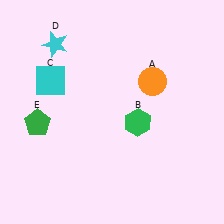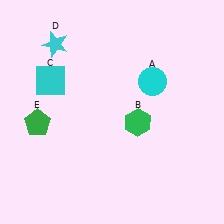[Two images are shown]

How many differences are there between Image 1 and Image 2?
There is 1 difference between the two images.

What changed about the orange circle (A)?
In Image 1, A is orange. In Image 2, it changed to cyan.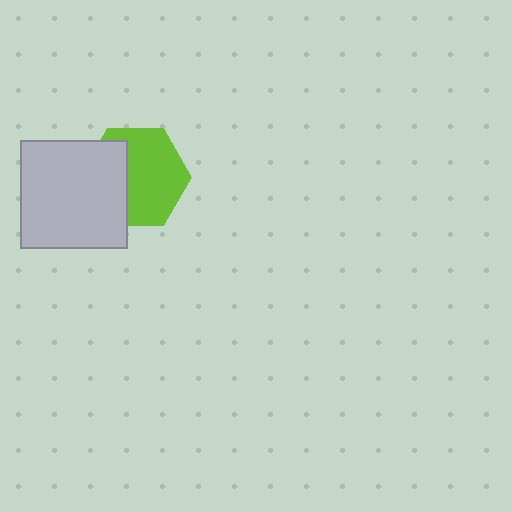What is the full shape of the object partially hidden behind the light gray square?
The partially hidden object is a lime hexagon.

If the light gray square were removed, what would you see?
You would see the complete lime hexagon.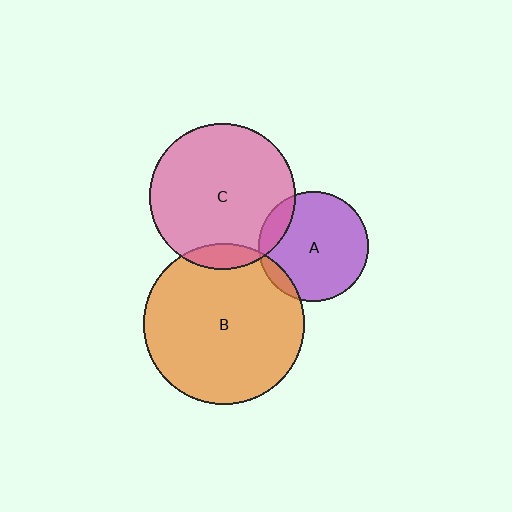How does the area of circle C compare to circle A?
Approximately 1.8 times.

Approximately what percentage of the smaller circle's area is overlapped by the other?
Approximately 10%.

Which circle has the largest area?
Circle B (orange).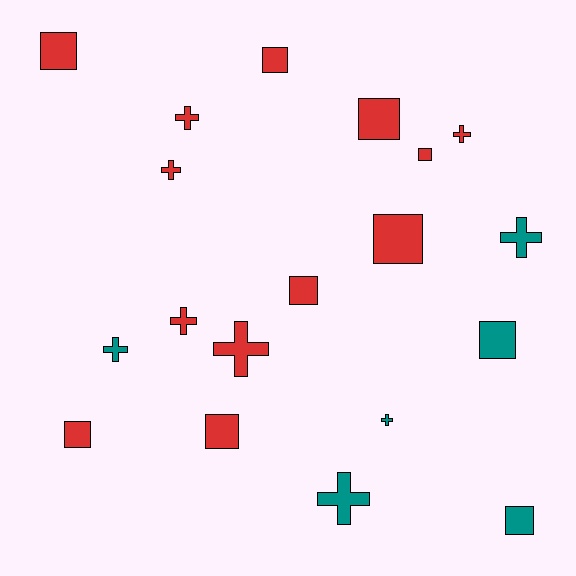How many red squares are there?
There are 8 red squares.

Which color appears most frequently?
Red, with 13 objects.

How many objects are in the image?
There are 19 objects.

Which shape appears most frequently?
Square, with 10 objects.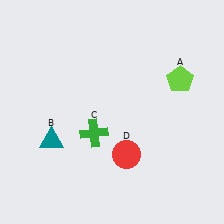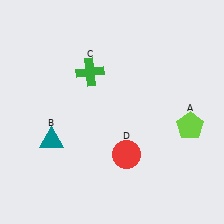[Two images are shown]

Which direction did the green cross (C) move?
The green cross (C) moved up.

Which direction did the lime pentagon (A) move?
The lime pentagon (A) moved down.